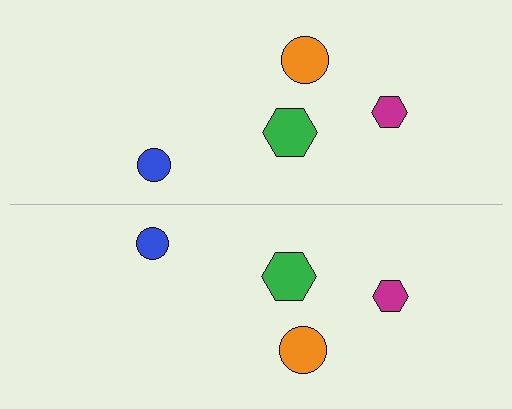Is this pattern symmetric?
Yes, this pattern has bilateral (reflection) symmetry.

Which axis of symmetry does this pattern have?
The pattern has a horizontal axis of symmetry running through the center of the image.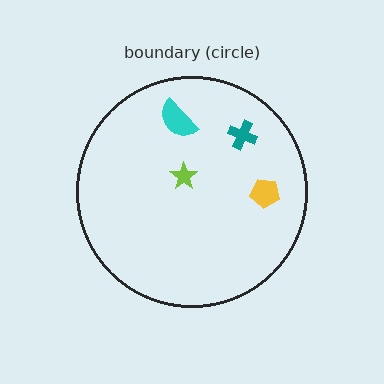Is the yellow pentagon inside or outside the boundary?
Inside.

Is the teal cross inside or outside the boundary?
Inside.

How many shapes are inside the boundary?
4 inside, 0 outside.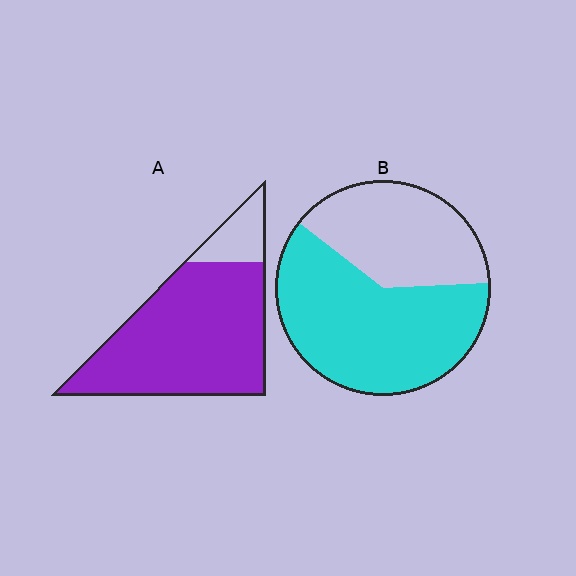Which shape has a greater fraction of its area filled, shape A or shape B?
Shape A.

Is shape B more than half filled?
Yes.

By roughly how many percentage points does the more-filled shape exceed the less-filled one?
By roughly 25 percentage points (A over B).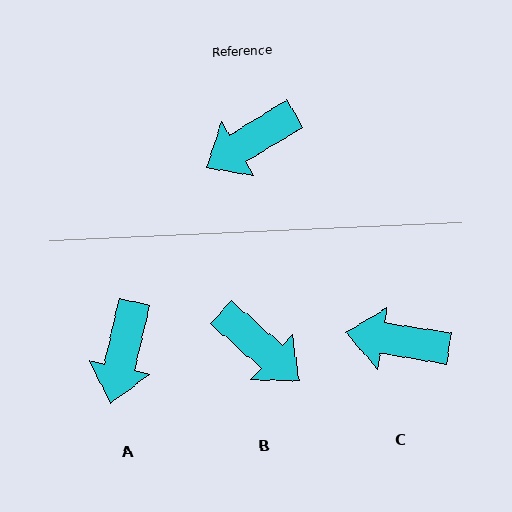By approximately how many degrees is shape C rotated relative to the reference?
Approximately 40 degrees clockwise.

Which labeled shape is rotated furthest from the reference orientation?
B, about 107 degrees away.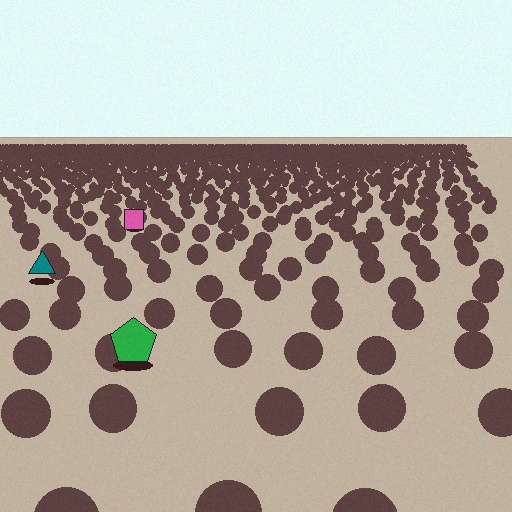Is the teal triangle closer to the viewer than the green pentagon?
No. The green pentagon is closer — you can tell from the texture gradient: the ground texture is coarser near it.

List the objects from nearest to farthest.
From nearest to farthest: the green pentagon, the teal triangle, the pink square.